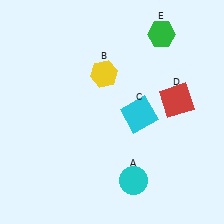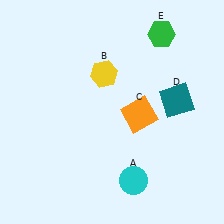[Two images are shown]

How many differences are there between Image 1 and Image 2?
There are 2 differences between the two images.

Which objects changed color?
C changed from cyan to orange. D changed from red to teal.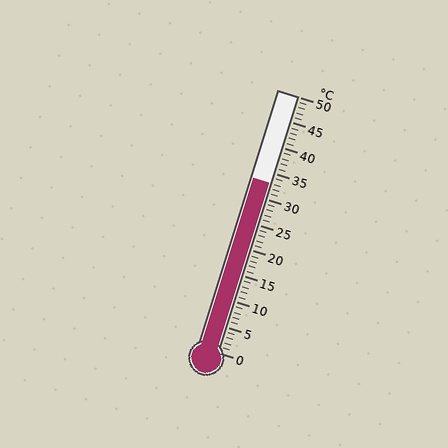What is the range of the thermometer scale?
The thermometer scale ranges from 0°C to 50°C.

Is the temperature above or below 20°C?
The temperature is above 20°C.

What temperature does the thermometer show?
The thermometer shows approximately 33°C.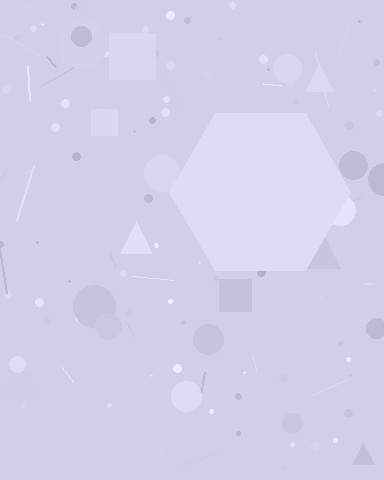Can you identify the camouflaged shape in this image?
The camouflaged shape is a hexagon.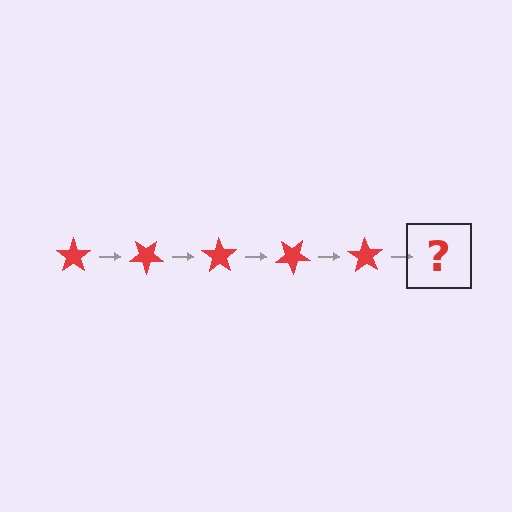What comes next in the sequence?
The next element should be a red star rotated 175 degrees.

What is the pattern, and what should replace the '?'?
The pattern is that the star rotates 35 degrees each step. The '?' should be a red star rotated 175 degrees.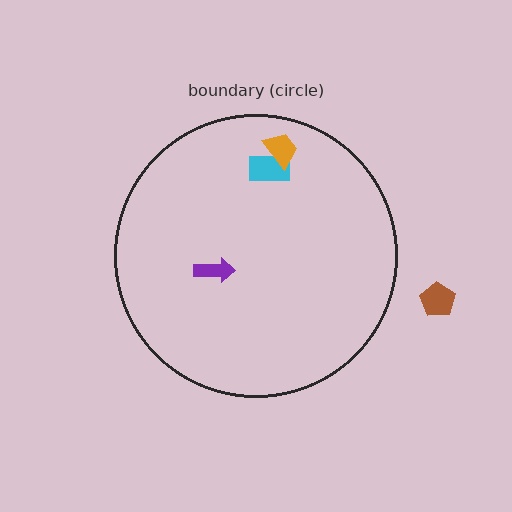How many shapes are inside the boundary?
3 inside, 1 outside.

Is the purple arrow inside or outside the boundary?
Inside.